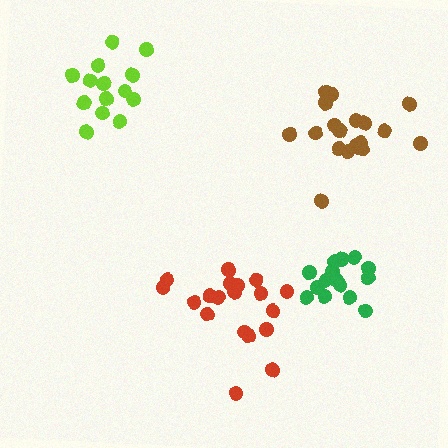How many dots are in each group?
Group 1: 15 dots, Group 2: 20 dots, Group 3: 19 dots, Group 4: 14 dots (68 total).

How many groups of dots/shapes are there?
There are 4 groups.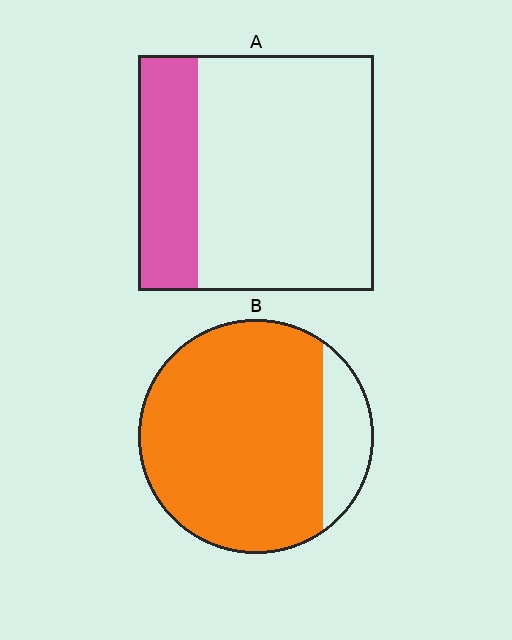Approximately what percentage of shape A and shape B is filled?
A is approximately 25% and B is approximately 85%.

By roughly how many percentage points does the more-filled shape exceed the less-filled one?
By roughly 60 percentage points (B over A).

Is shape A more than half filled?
No.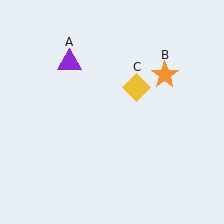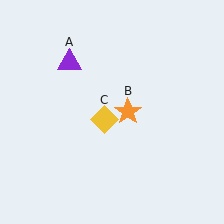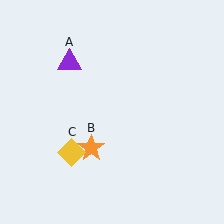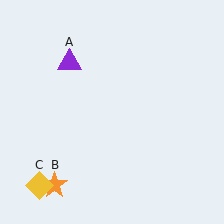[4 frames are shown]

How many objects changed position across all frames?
2 objects changed position: orange star (object B), yellow diamond (object C).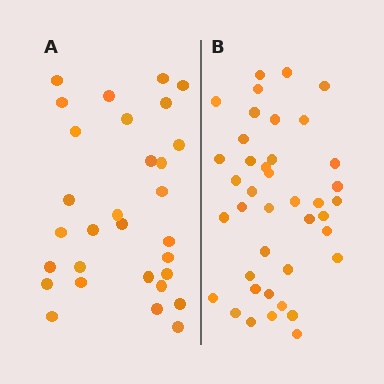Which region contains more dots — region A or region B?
Region B (the right region) has more dots.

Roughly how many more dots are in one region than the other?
Region B has roughly 10 or so more dots than region A.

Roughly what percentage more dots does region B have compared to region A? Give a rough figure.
About 35% more.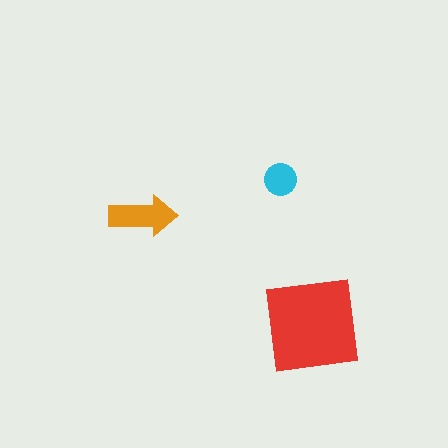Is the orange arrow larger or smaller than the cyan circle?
Larger.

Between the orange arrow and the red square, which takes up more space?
The red square.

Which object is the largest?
The red square.